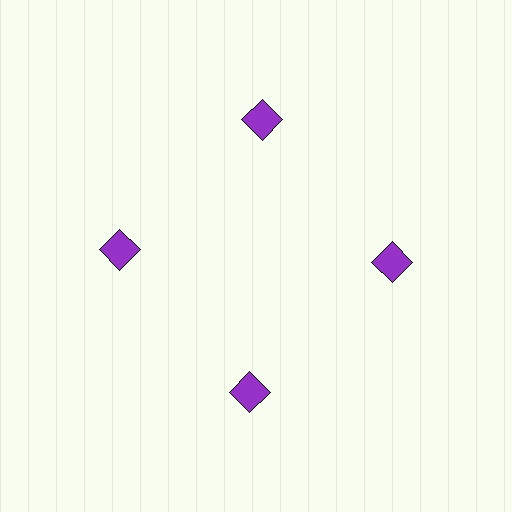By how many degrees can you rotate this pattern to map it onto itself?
The pattern maps onto itself every 90 degrees of rotation.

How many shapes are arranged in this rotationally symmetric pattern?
There are 4 shapes, arranged in 4 groups of 1.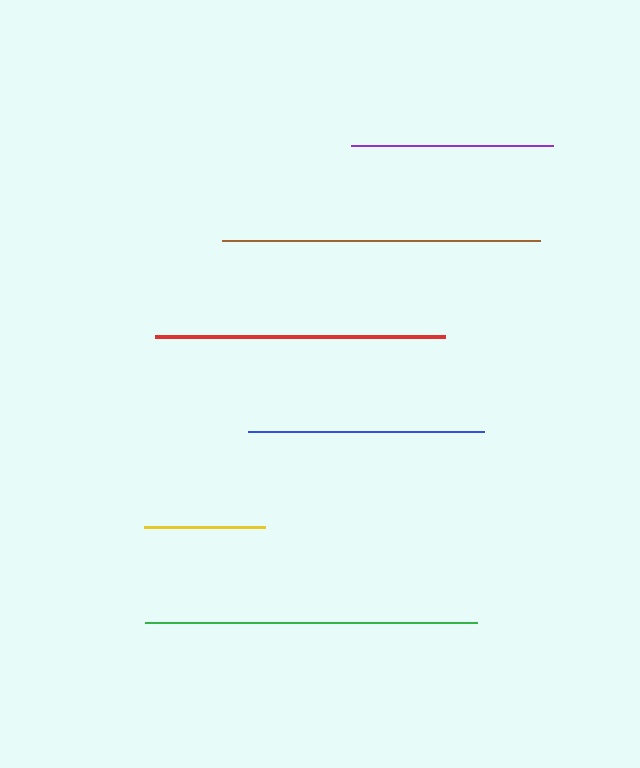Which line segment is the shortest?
The yellow line is the shortest at approximately 121 pixels.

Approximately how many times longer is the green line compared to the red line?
The green line is approximately 1.1 times the length of the red line.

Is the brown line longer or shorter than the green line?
The green line is longer than the brown line.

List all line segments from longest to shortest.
From longest to shortest: green, brown, red, blue, purple, yellow.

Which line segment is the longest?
The green line is the longest at approximately 332 pixels.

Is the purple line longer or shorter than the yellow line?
The purple line is longer than the yellow line.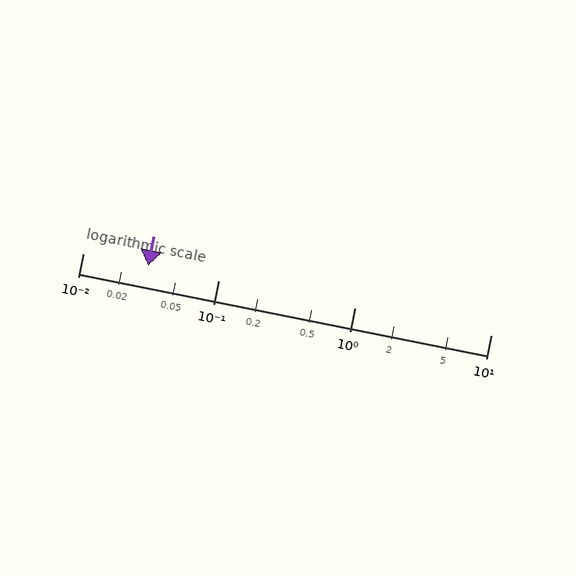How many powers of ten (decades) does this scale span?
The scale spans 3 decades, from 0.01 to 10.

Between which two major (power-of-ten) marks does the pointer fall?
The pointer is between 0.01 and 0.1.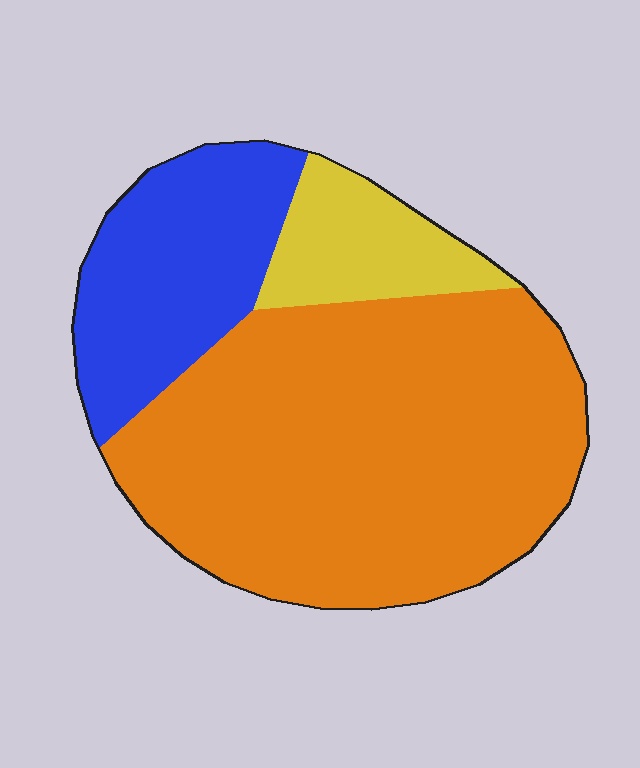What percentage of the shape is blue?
Blue covers around 25% of the shape.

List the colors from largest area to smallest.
From largest to smallest: orange, blue, yellow.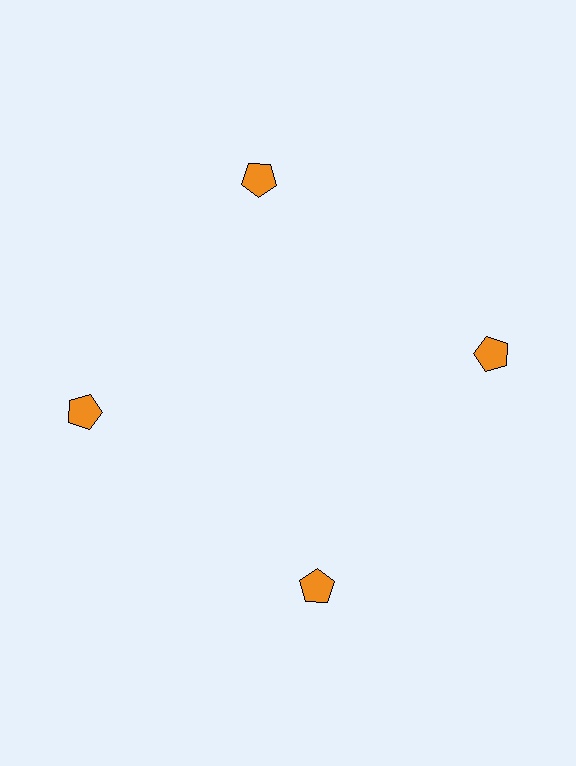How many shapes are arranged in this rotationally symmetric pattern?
There are 4 shapes, arranged in 4 groups of 1.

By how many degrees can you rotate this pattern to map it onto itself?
The pattern maps onto itself every 90 degrees of rotation.